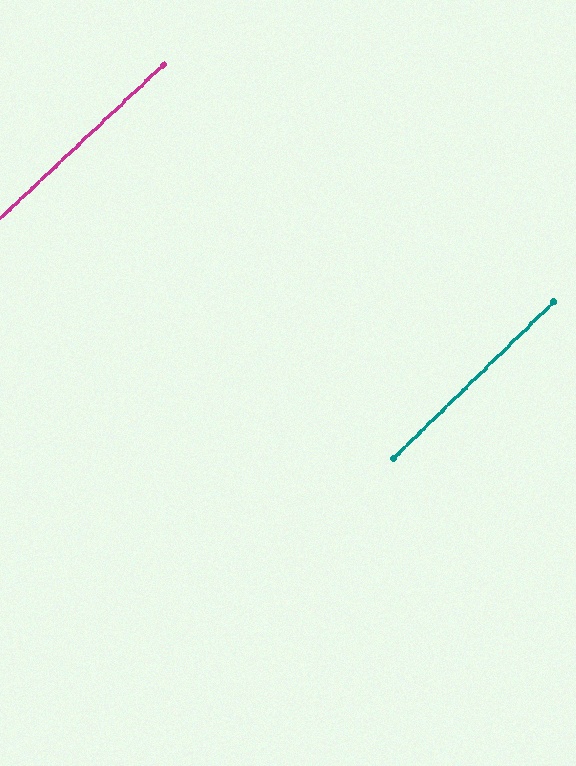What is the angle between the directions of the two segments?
Approximately 1 degree.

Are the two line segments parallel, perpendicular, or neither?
Parallel — their directions differ by only 1.2°.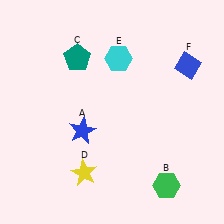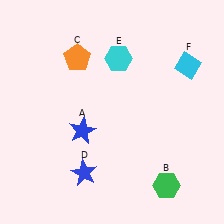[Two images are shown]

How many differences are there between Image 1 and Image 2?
There are 3 differences between the two images.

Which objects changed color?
C changed from teal to orange. D changed from yellow to blue. F changed from blue to cyan.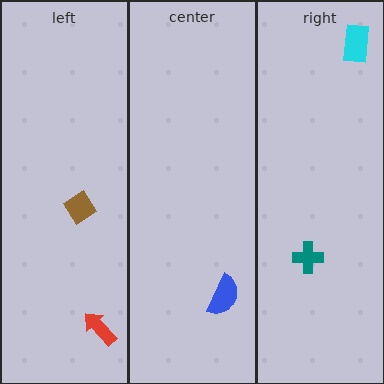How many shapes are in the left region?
2.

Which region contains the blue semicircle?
The center region.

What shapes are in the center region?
The blue semicircle.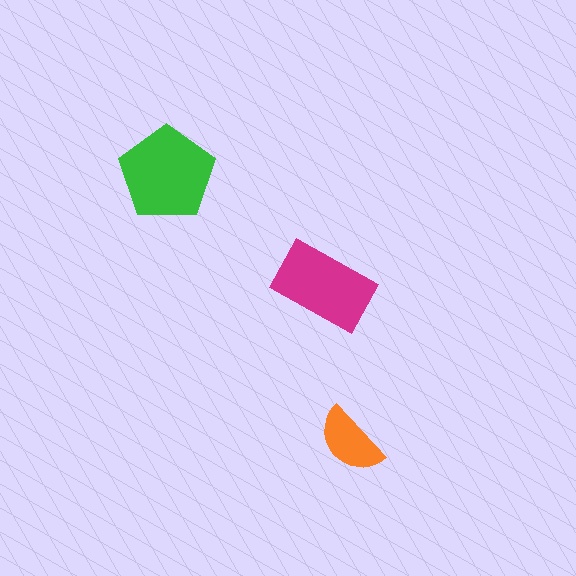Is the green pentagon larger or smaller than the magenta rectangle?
Larger.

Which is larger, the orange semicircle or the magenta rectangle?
The magenta rectangle.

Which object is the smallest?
The orange semicircle.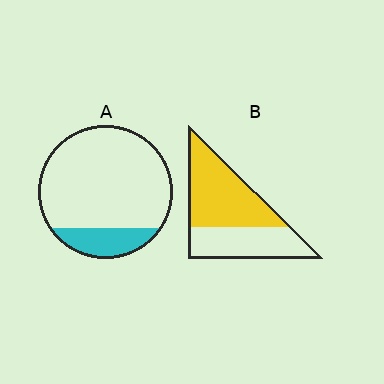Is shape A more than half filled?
No.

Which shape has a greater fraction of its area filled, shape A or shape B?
Shape B.